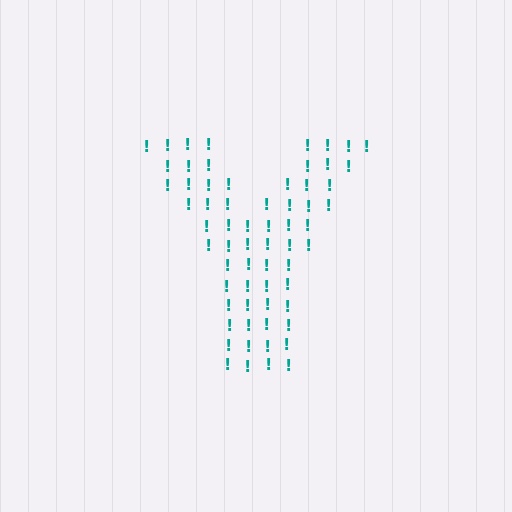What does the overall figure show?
The overall figure shows the letter Y.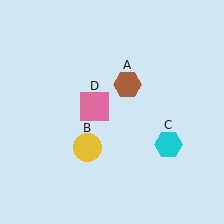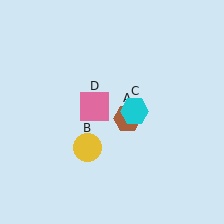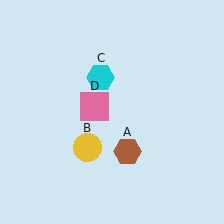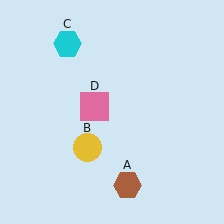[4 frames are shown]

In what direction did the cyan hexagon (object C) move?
The cyan hexagon (object C) moved up and to the left.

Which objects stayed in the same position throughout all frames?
Yellow circle (object B) and pink square (object D) remained stationary.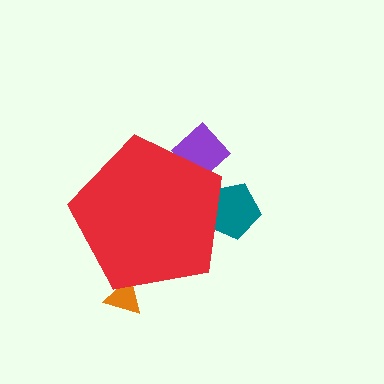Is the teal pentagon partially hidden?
Yes, the teal pentagon is partially hidden behind the red pentagon.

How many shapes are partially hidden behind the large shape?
3 shapes are partially hidden.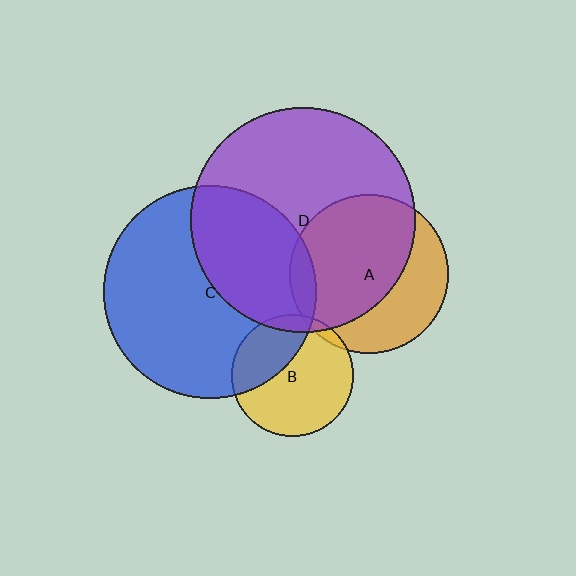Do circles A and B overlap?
Yes.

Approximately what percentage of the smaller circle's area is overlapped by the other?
Approximately 5%.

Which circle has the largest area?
Circle D (purple).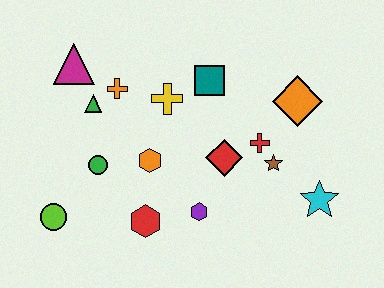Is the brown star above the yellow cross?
No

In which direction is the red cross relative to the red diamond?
The red cross is to the right of the red diamond.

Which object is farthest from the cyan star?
The magenta triangle is farthest from the cyan star.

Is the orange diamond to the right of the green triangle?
Yes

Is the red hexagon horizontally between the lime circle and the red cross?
Yes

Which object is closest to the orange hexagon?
The green circle is closest to the orange hexagon.